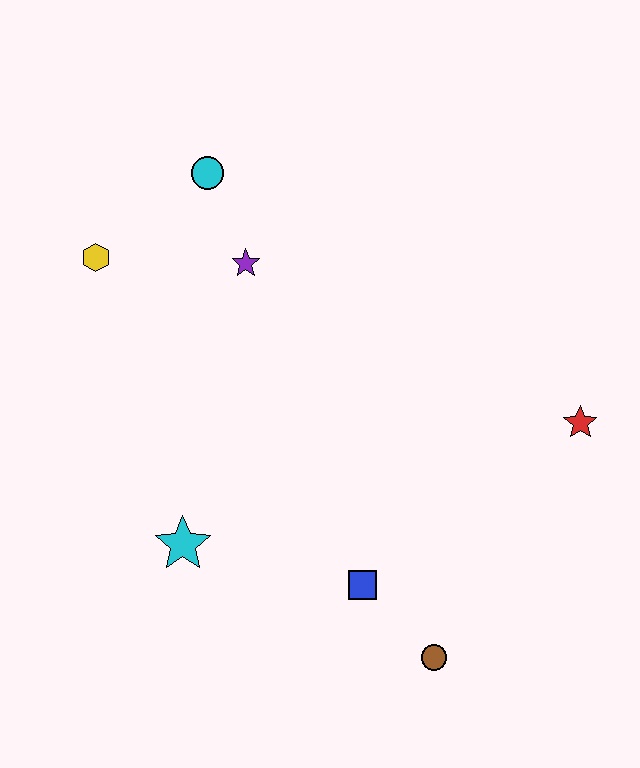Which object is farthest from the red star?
The yellow hexagon is farthest from the red star.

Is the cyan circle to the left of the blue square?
Yes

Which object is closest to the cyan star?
The blue square is closest to the cyan star.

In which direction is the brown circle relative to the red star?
The brown circle is below the red star.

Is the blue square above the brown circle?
Yes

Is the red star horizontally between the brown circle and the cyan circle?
No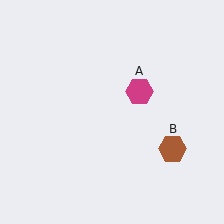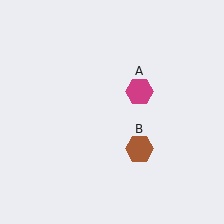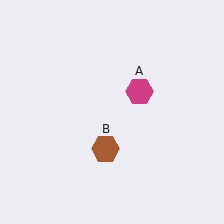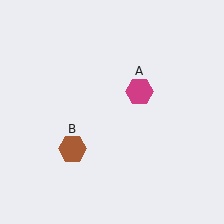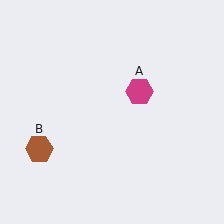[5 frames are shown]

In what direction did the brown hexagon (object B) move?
The brown hexagon (object B) moved left.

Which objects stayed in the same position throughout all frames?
Magenta hexagon (object A) remained stationary.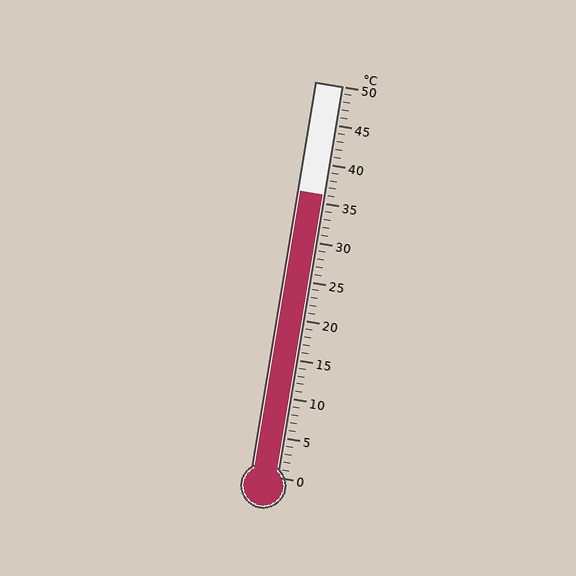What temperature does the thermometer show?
The thermometer shows approximately 36°C.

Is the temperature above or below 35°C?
The temperature is above 35°C.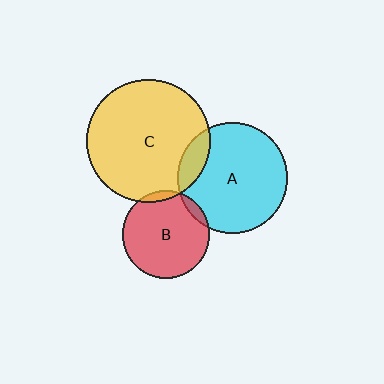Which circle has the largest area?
Circle C (yellow).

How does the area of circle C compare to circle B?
Approximately 2.0 times.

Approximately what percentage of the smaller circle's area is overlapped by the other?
Approximately 15%.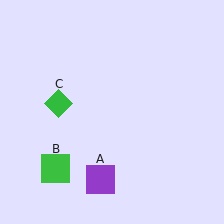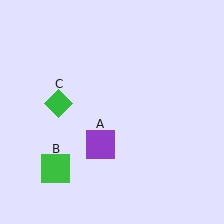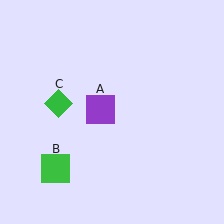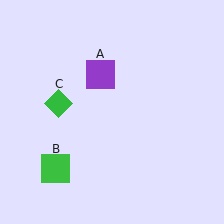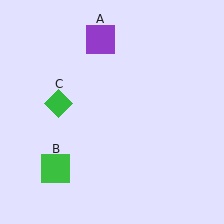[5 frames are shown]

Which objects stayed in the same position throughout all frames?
Green square (object B) and green diamond (object C) remained stationary.